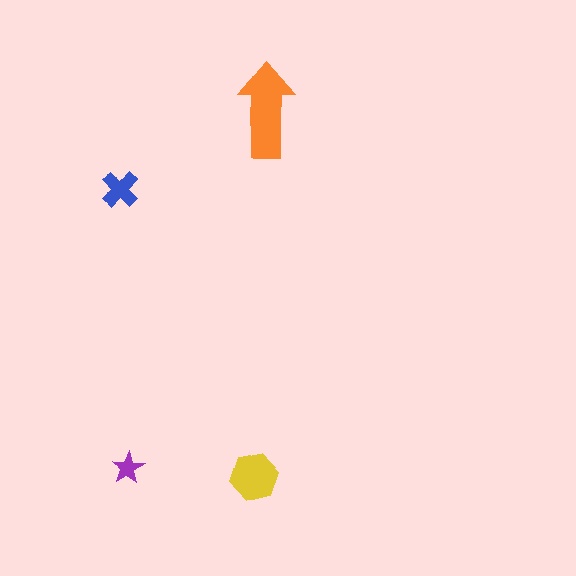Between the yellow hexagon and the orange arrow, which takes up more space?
The orange arrow.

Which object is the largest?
The orange arrow.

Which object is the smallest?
The purple star.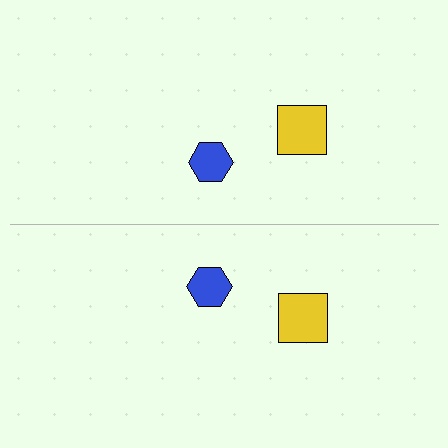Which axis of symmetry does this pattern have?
The pattern has a horizontal axis of symmetry running through the center of the image.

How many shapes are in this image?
There are 4 shapes in this image.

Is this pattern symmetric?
Yes, this pattern has bilateral (reflection) symmetry.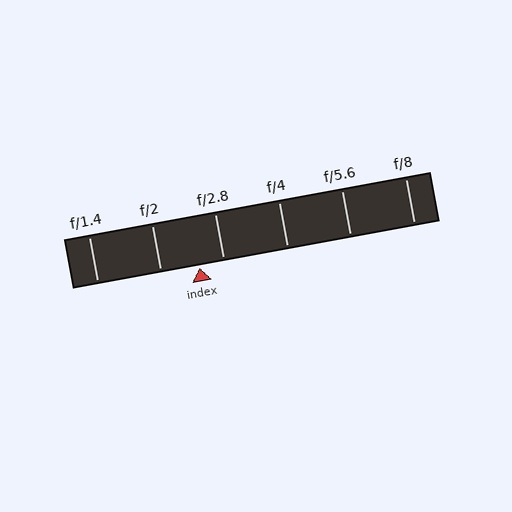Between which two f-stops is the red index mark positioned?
The index mark is between f/2 and f/2.8.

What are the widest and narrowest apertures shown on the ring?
The widest aperture shown is f/1.4 and the narrowest is f/8.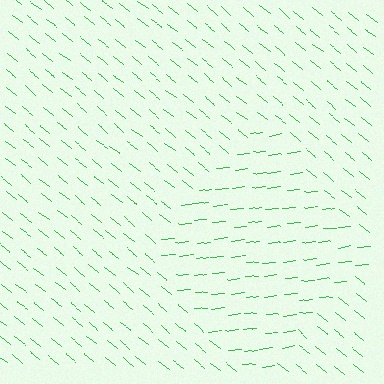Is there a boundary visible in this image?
Yes, there is a texture boundary formed by a change in line orientation.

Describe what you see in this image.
The image is filled with small green line segments. A diamond region in the image has lines oriented differently from the surrounding lines, creating a visible texture boundary.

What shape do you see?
I see a diamond.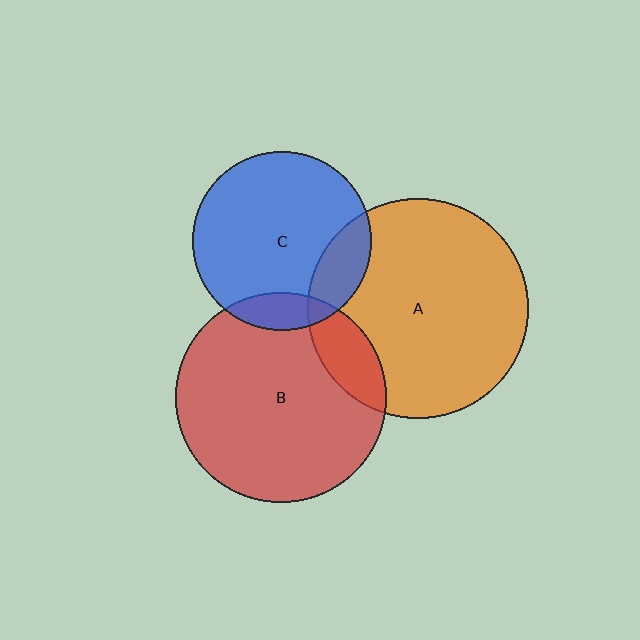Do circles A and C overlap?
Yes.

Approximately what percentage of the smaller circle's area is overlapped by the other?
Approximately 15%.